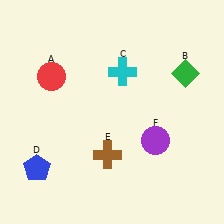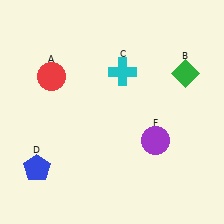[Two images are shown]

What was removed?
The brown cross (E) was removed in Image 2.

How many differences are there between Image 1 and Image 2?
There is 1 difference between the two images.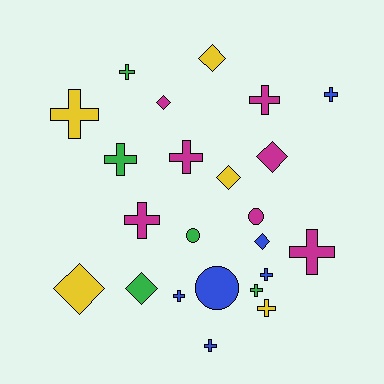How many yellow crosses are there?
There are 2 yellow crosses.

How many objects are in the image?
There are 23 objects.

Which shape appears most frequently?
Cross, with 13 objects.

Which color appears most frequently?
Magenta, with 7 objects.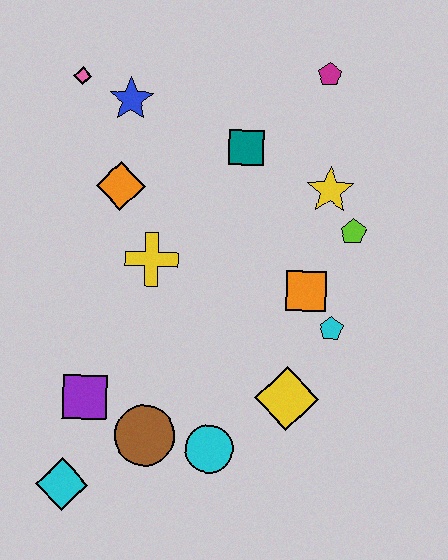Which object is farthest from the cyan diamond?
The magenta pentagon is farthest from the cyan diamond.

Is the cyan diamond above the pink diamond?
No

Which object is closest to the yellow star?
The lime pentagon is closest to the yellow star.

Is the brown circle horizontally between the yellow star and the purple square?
Yes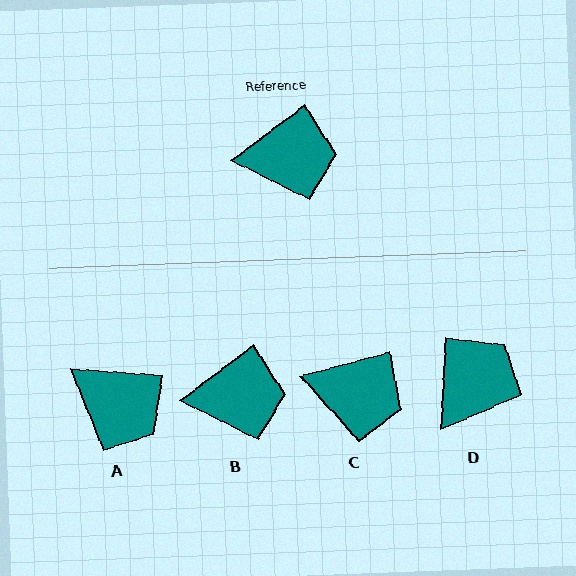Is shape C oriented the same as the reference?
No, it is off by about 22 degrees.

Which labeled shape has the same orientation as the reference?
B.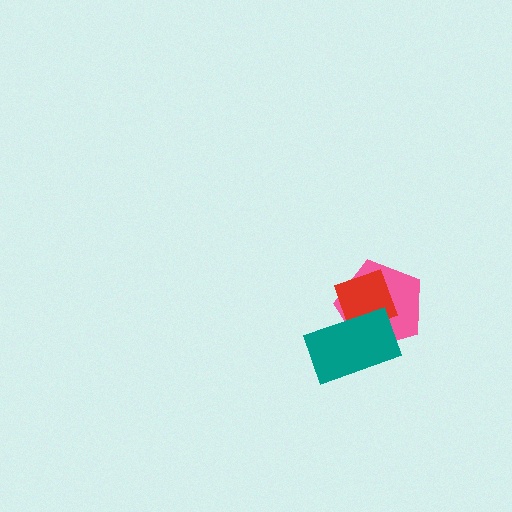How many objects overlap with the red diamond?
2 objects overlap with the red diamond.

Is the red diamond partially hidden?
Yes, it is partially covered by another shape.